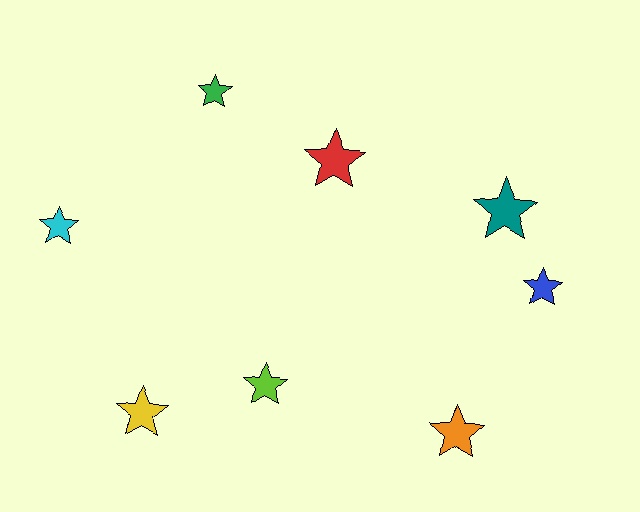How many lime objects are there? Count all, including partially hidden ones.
There is 1 lime object.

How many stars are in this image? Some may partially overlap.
There are 8 stars.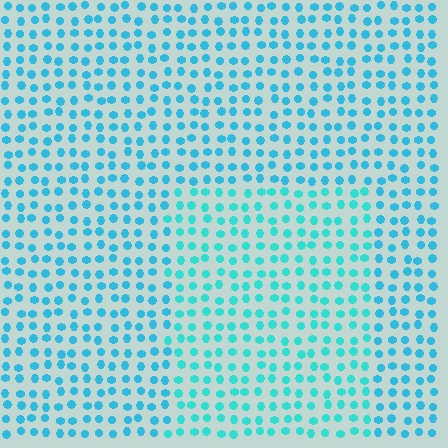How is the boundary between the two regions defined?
The boundary is defined purely by a slight shift in hue (about 17 degrees). Spacing, size, and orientation are identical on both sides.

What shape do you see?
I see a rectangle.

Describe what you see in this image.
The image is filled with small cyan elements in a uniform arrangement. A rectangle-shaped region is visible where the elements are tinted to a slightly different hue, forming a subtle color boundary.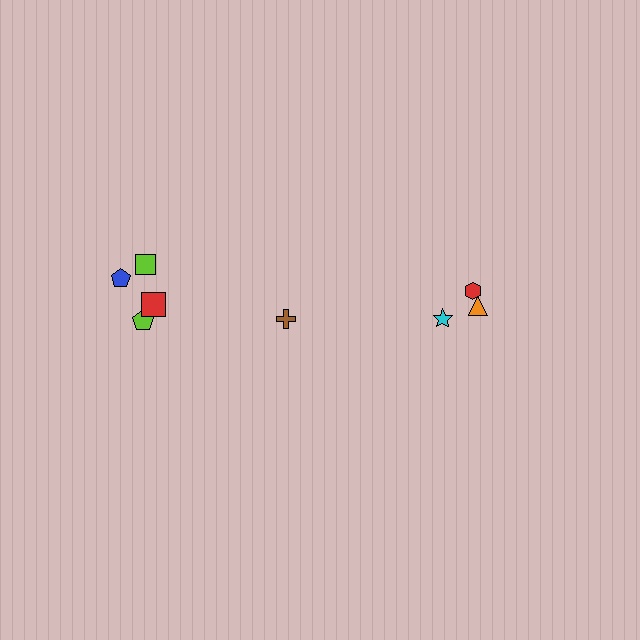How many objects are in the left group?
There are 5 objects.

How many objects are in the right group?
There are 3 objects.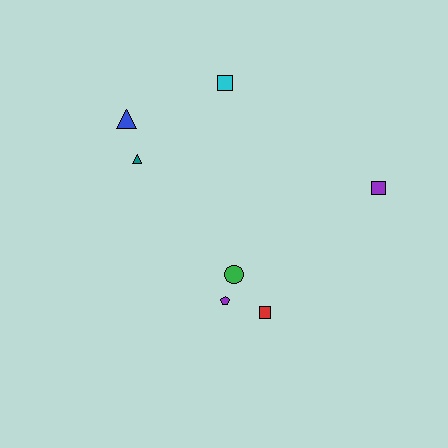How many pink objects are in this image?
There are no pink objects.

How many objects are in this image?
There are 7 objects.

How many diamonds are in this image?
There are no diamonds.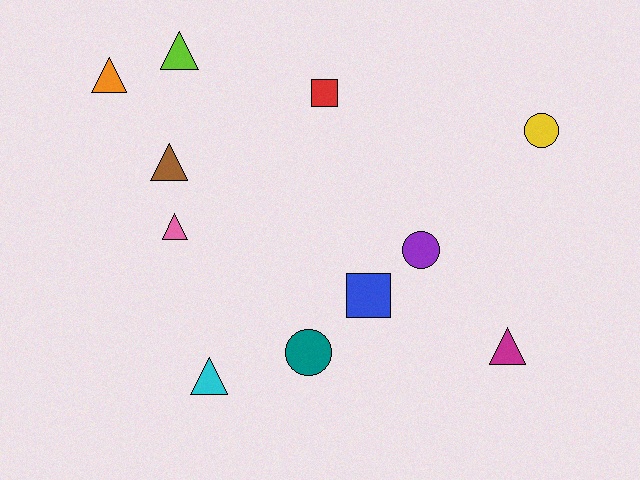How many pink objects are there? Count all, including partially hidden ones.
There is 1 pink object.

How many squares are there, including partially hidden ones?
There are 2 squares.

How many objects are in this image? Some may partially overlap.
There are 11 objects.